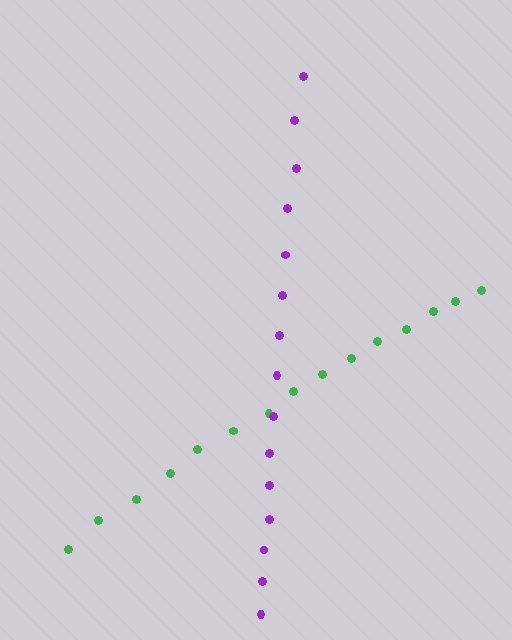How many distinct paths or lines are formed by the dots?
There are 2 distinct paths.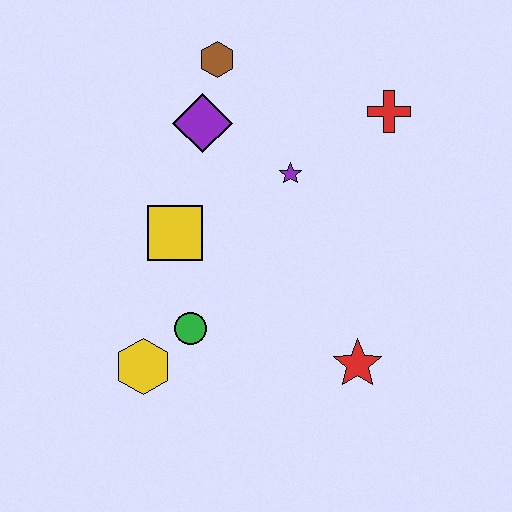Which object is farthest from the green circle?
The red cross is farthest from the green circle.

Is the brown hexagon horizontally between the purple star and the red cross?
No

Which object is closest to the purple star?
The purple diamond is closest to the purple star.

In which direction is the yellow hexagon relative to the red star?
The yellow hexagon is to the left of the red star.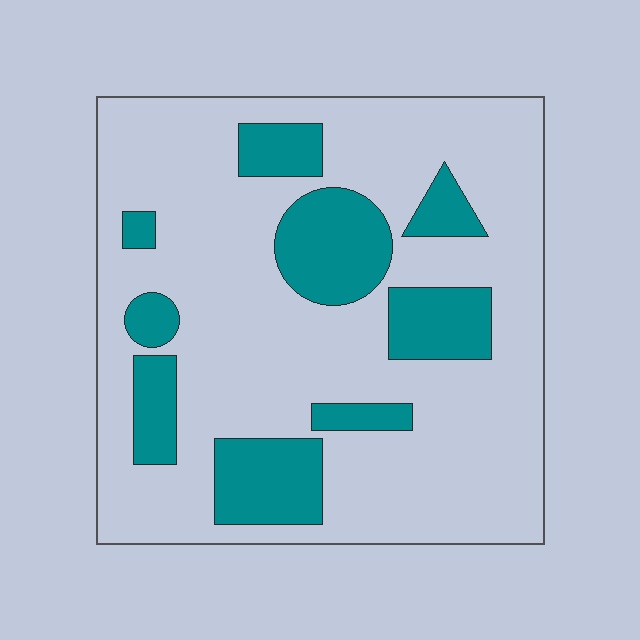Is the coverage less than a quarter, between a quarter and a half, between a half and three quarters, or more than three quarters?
Less than a quarter.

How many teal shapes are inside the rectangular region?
9.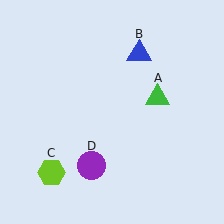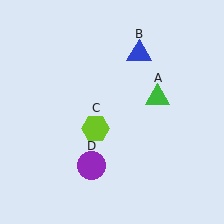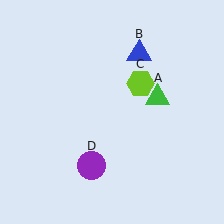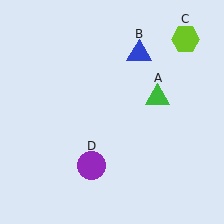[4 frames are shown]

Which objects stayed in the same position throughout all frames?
Green triangle (object A) and blue triangle (object B) and purple circle (object D) remained stationary.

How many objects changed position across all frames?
1 object changed position: lime hexagon (object C).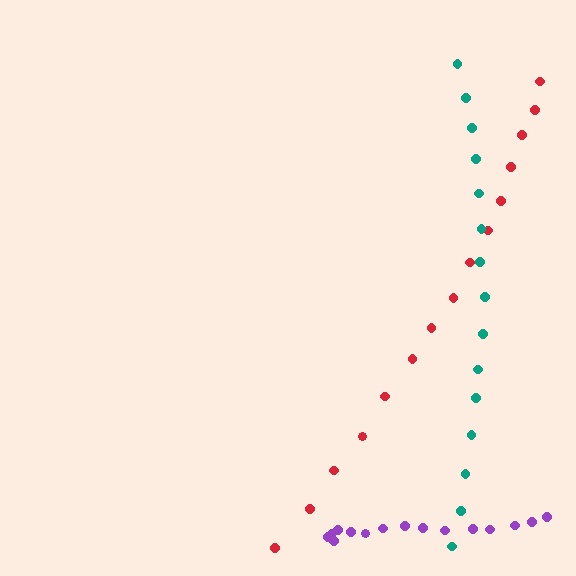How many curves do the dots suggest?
There are 3 distinct paths.